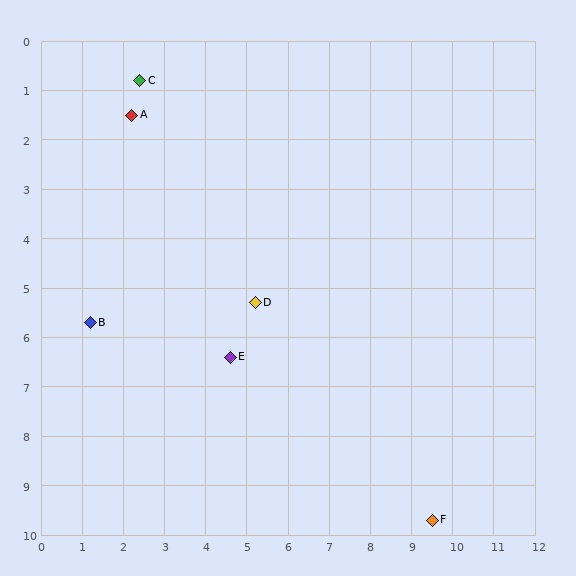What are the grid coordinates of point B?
Point B is at approximately (1.2, 5.7).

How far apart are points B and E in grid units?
Points B and E are about 3.5 grid units apart.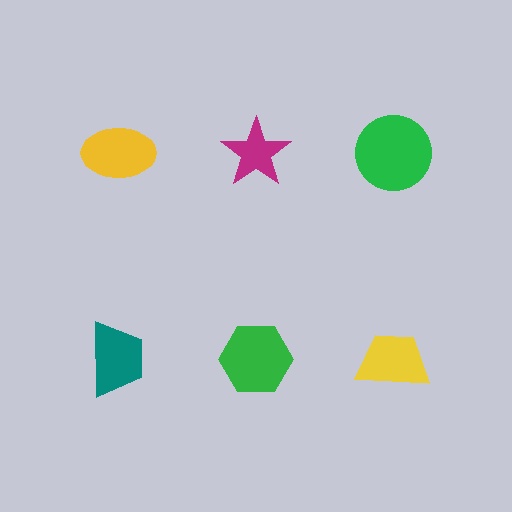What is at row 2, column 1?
A teal trapezoid.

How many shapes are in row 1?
3 shapes.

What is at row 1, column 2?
A magenta star.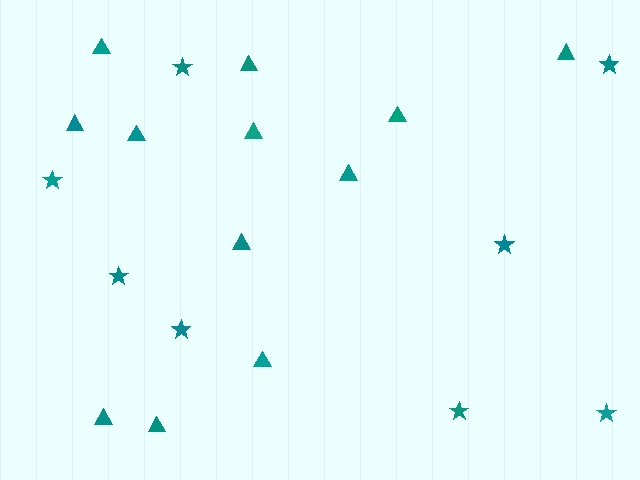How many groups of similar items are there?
There are 2 groups: one group of stars (8) and one group of triangles (12).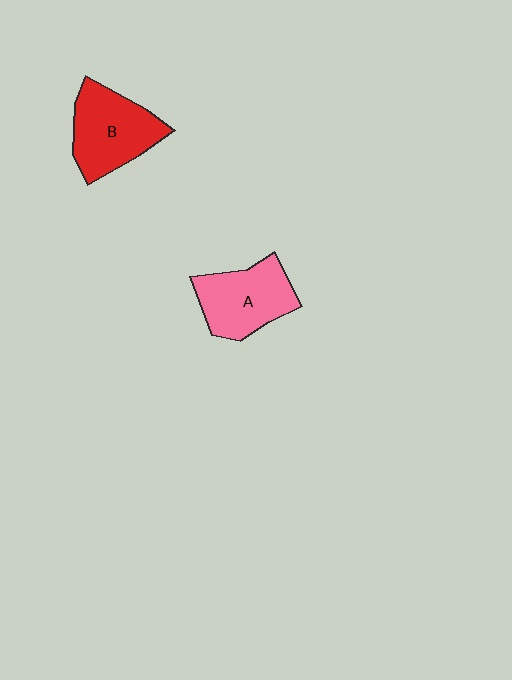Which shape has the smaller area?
Shape A (pink).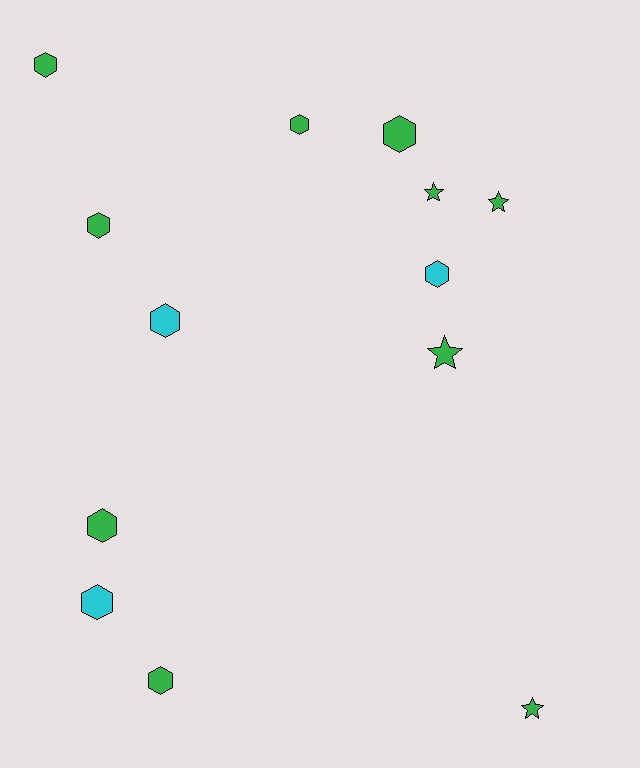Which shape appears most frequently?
Hexagon, with 9 objects.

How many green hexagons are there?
There are 6 green hexagons.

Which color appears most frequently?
Green, with 10 objects.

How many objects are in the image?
There are 13 objects.